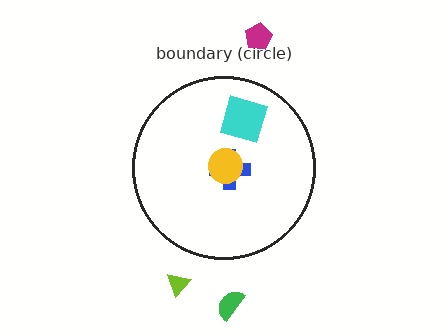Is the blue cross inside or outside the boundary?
Inside.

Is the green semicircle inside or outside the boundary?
Outside.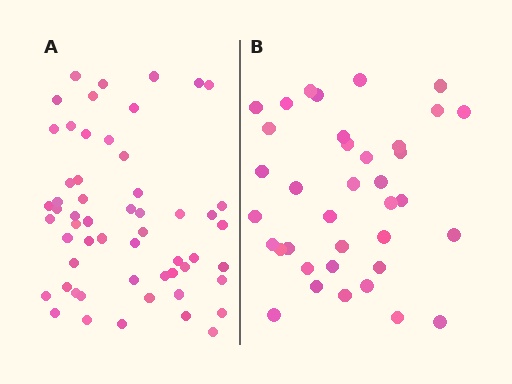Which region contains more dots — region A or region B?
Region A (the left region) has more dots.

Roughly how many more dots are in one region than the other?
Region A has approximately 20 more dots than region B.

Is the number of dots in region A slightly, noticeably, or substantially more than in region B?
Region A has substantially more. The ratio is roughly 1.5 to 1.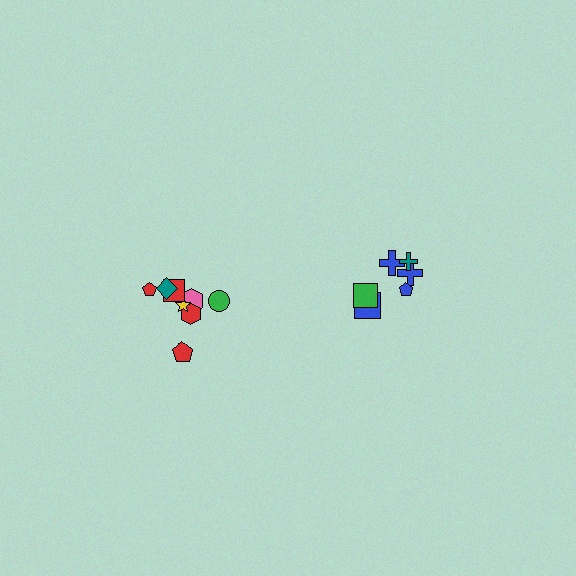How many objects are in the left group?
There are 8 objects.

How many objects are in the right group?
There are 6 objects.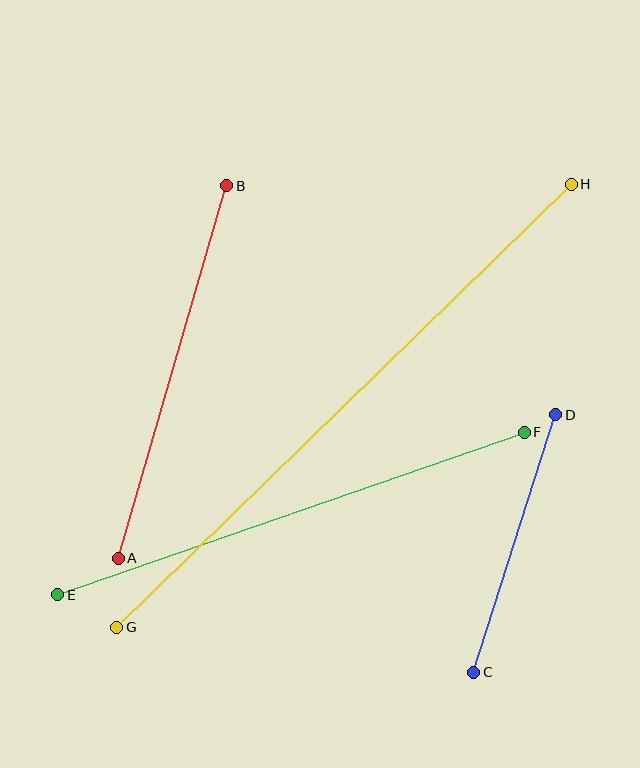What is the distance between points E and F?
The distance is approximately 494 pixels.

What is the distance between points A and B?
The distance is approximately 388 pixels.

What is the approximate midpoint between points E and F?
The midpoint is at approximately (291, 514) pixels.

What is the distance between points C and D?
The distance is approximately 270 pixels.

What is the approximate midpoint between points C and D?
The midpoint is at approximately (515, 544) pixels.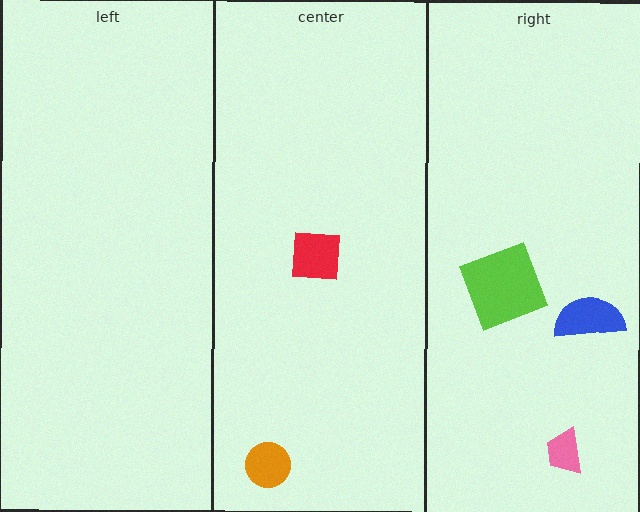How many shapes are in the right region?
3.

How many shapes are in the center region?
2.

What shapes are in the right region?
The lime square, the pink trapezoid, the blue semicircle.